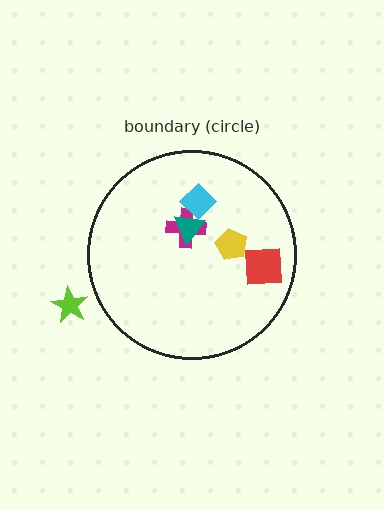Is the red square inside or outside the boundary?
Inside.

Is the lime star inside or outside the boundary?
Outside.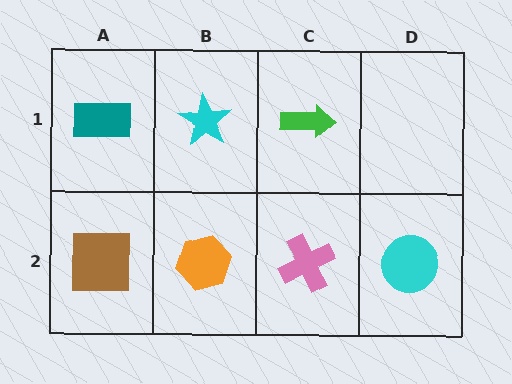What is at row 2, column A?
A brown square.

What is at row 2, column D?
A cyan circle.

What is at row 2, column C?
A pink cross.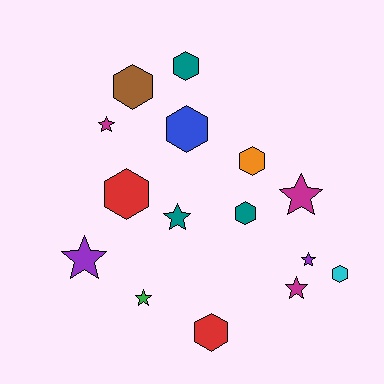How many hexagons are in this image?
There are 8 hexagons.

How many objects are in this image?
There are 15 objects.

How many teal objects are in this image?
There are 3 teal objects.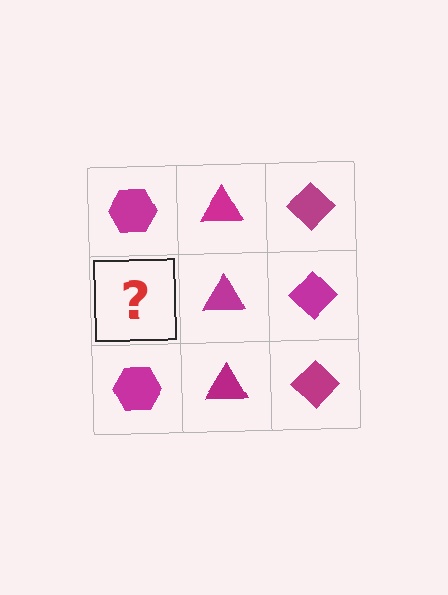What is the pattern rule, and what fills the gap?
The rule is that each column has a consistent shape. The gap should be filled with a magenta hexagon.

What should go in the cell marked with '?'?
The missing cell should contain a magenta hexagon.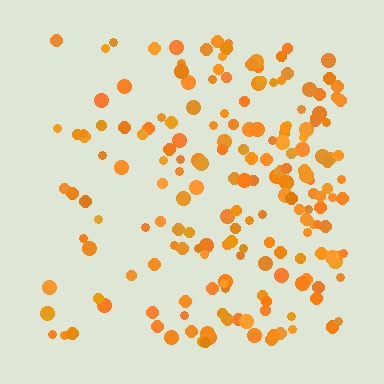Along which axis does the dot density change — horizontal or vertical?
Horizontal.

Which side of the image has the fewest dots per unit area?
The left.